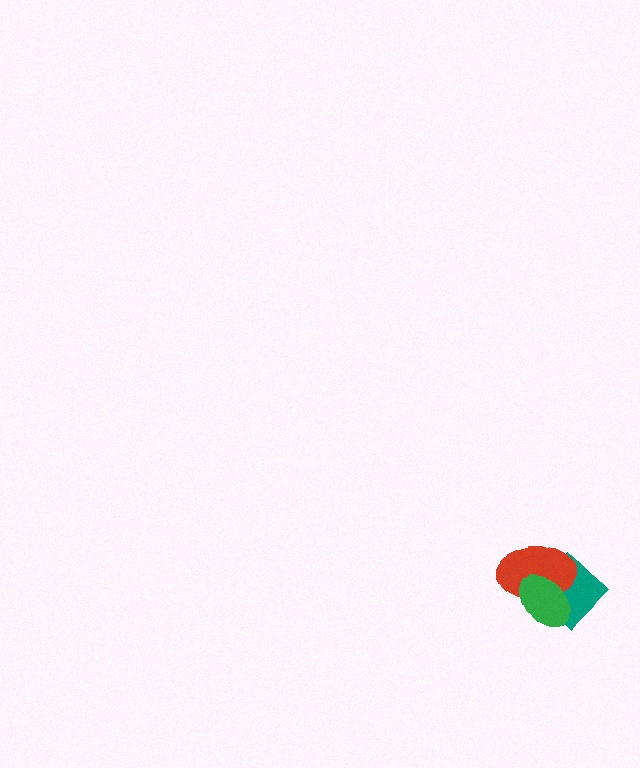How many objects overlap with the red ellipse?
2 objects overlap with the red ellipse.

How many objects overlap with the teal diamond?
2 objects overlap with the teal diamond.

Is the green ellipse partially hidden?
No, no other shape covers it.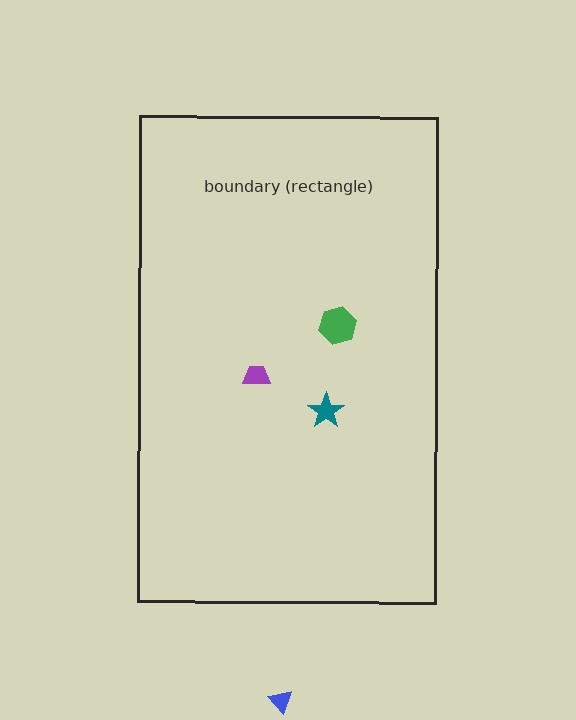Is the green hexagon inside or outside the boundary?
Inside.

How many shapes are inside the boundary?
3 inside, 1 outside.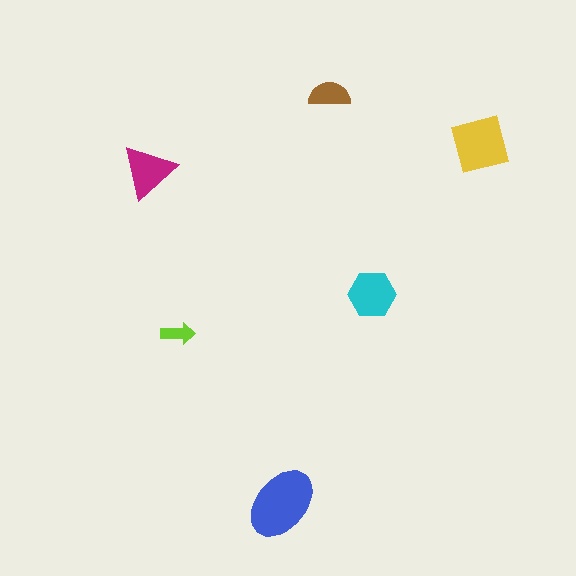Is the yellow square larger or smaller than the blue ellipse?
Smaller.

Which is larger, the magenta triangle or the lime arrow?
The magenta triangle.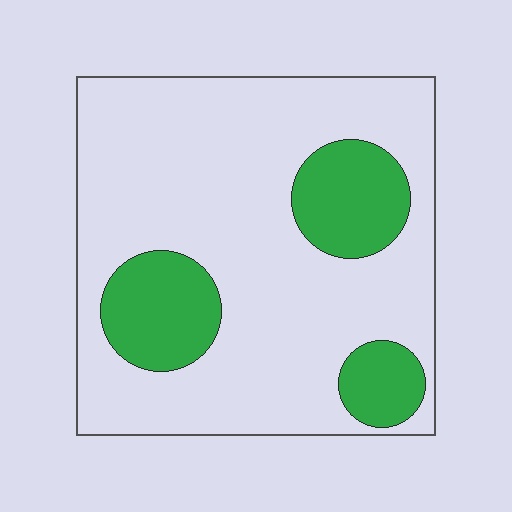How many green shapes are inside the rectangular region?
3.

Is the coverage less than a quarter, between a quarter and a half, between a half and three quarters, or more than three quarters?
Less than a quarter.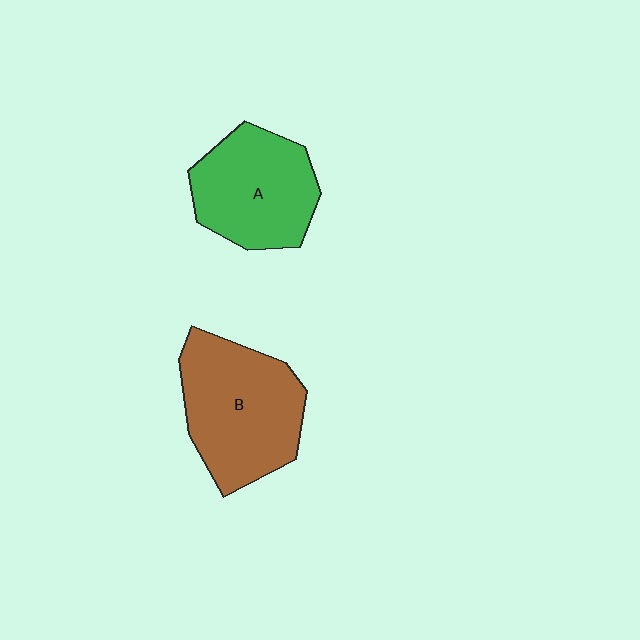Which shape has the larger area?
Shape B (brown).